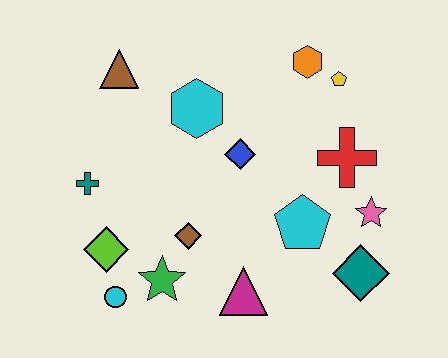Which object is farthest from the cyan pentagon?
The brown triangle is farthest from the cyan pentagon.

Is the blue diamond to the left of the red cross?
Yes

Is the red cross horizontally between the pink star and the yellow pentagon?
Yes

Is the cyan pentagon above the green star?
Yes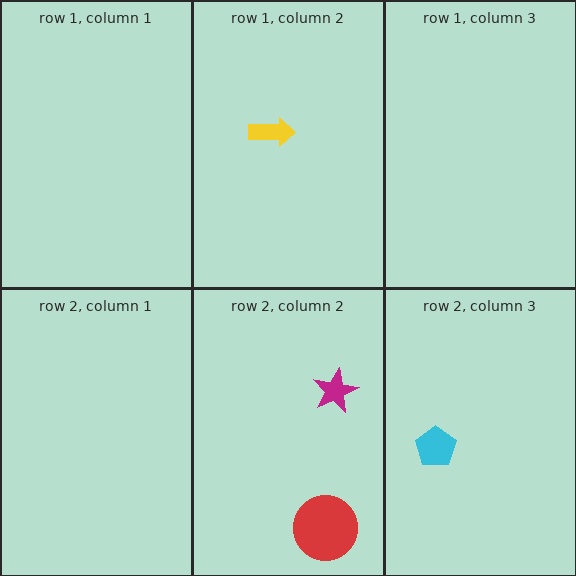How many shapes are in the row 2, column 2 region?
2.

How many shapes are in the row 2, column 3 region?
1.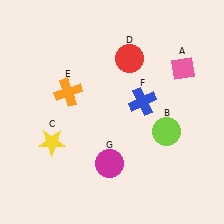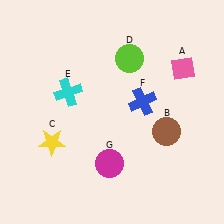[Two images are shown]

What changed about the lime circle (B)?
In Image 1, B is lime. In Image 2, it changed to brown.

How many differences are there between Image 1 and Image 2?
There are 3 differences between the two images.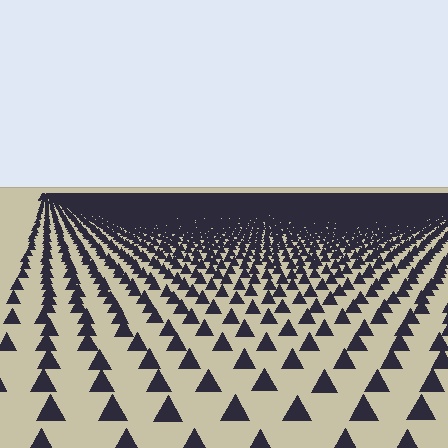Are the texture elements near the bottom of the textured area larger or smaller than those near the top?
Larger. Near the bottom, elements are closer to the viewer and appear at a bigger on-screen size.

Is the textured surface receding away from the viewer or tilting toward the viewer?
The surface is receding away from the viewer. Texture elements get smaller and denser toward the top.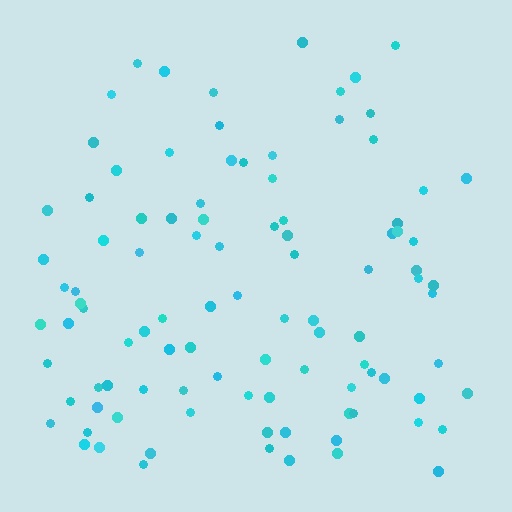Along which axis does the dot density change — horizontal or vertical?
Vertical.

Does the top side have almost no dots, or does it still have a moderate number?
Still a moderate number, just noticeably fewer than the bottom.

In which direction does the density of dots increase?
From top to bottom, with the bottom side densest.